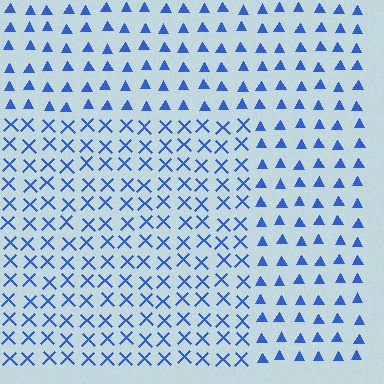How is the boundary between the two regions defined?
The boundary is defined by a change in element shape: X marks inside vs. triangles outside. All elements share the same color and spacing.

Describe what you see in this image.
The image is filled with small blue elements arranged in a uniform grid. A rectangle-shaped region contains X marks, while the surrounding area contains triangles. The boundary is defined purely by the change in element shape.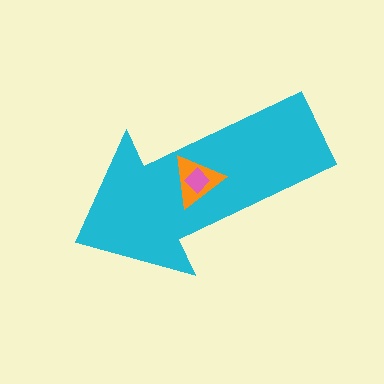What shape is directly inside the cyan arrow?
The orange triangle.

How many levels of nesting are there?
3.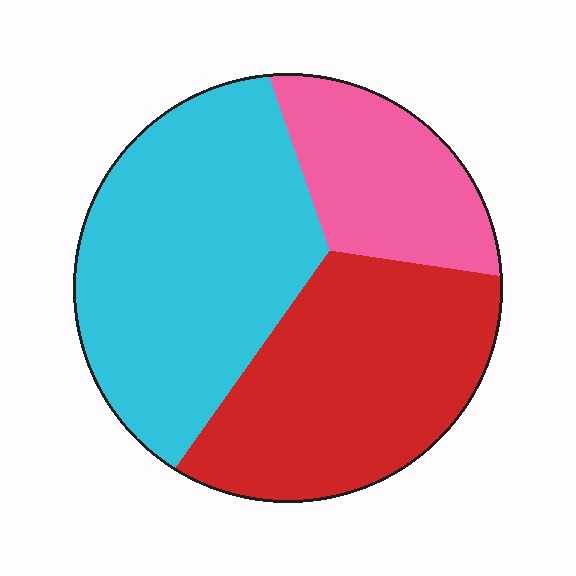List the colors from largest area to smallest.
From largest to smallest: cyan, red, pink.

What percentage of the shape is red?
Red covers 36% of the shape.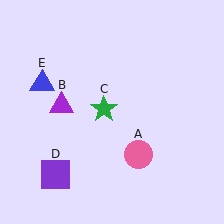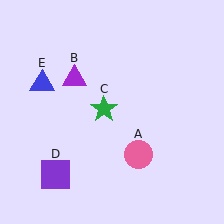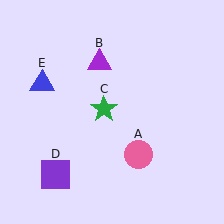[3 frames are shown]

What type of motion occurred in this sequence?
The purple triangle (object B) rotated clockwise around the center of the scene.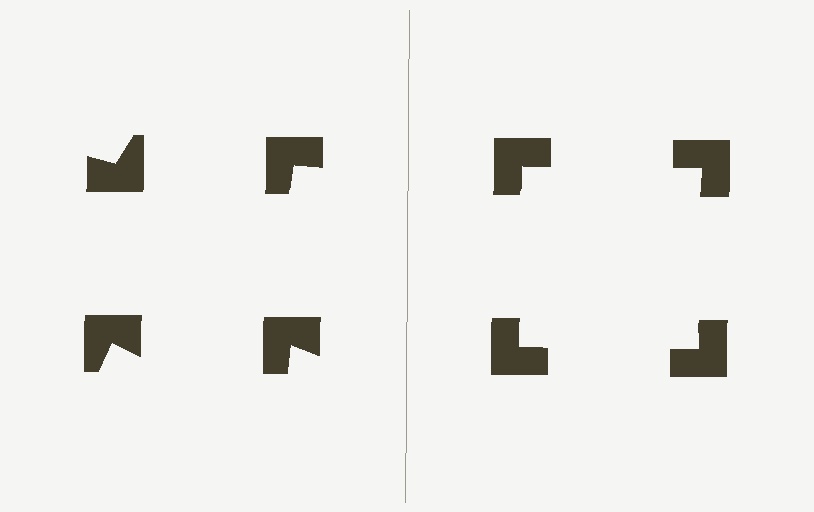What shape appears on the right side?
An illusory square.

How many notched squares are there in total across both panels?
8 — 4 on each side.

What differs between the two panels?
The notched squares are positioned identically on both sides; only the wedge orientations differ. On the right they align to a square; on the left they are misaligned.